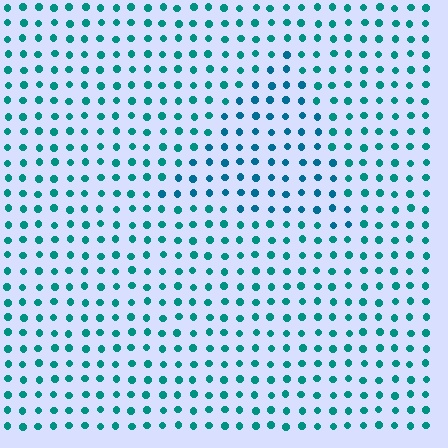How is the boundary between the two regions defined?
The boundary is defined purely by a slight shift in hue (about 22 degrees). Spacing, size, and orientation are identical on both sides.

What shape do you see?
I see a triangle.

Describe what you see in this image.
The image is filled with small teal elements in a uniform arrangement. A triangle-shaped region is visible where the elements are tinted to a slightly different hue, forming a subtle color boundary.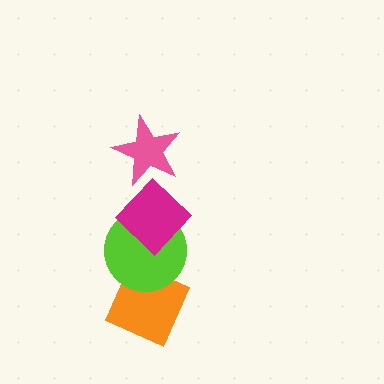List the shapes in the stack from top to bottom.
From top to bottom: the pink star, the magenta diamond, the lime circle, the orange diamond.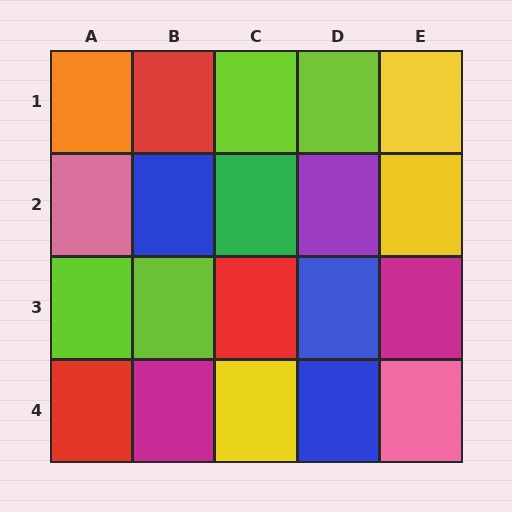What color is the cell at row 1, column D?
Lime.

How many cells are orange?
1 cell is orange.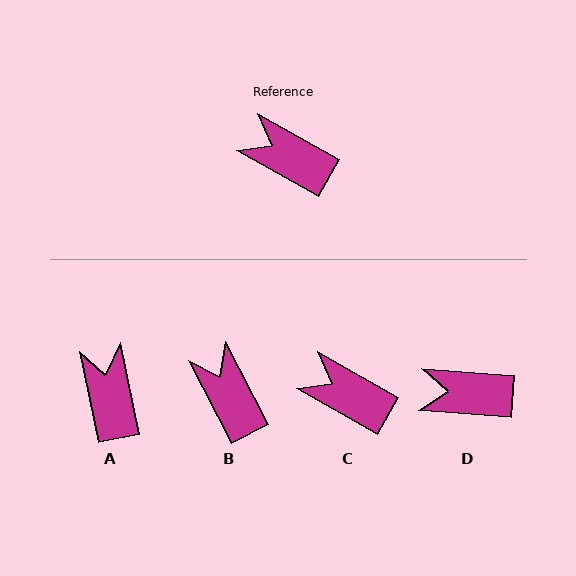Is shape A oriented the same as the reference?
No, it is off by about 48 degrees.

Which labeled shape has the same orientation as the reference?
C.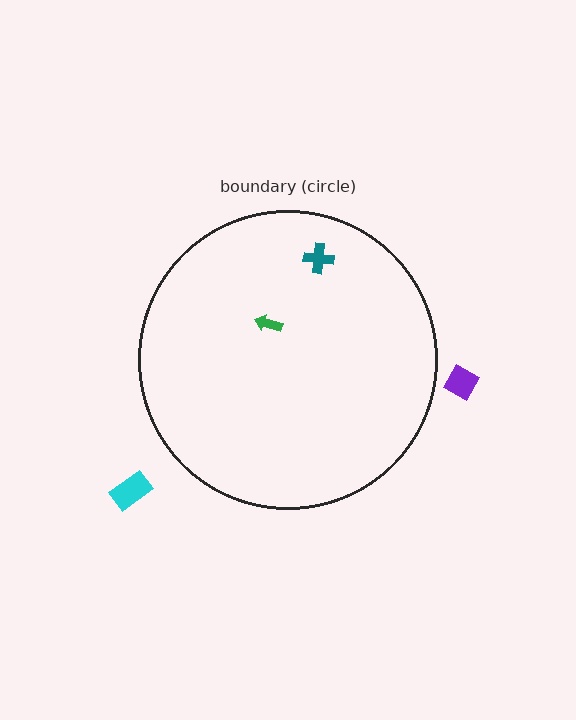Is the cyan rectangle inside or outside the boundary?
Outside.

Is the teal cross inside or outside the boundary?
Inside.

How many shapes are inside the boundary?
2 inside, 2 outside.